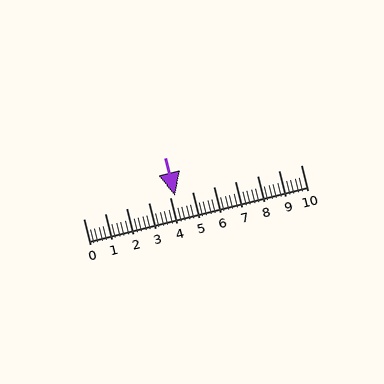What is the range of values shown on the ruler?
The ruler shows values from 0 to 10.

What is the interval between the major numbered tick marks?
The major tick marks are spaced 1 units apart.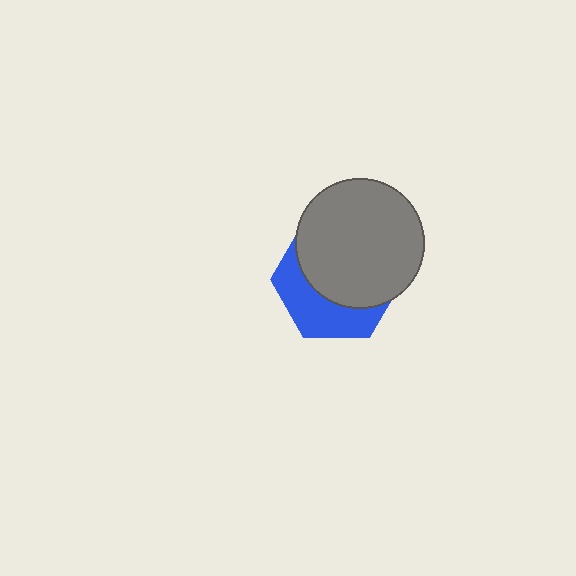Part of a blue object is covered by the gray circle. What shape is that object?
It is a hexagon.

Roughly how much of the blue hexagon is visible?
A small part of it is visible (roughly 38%).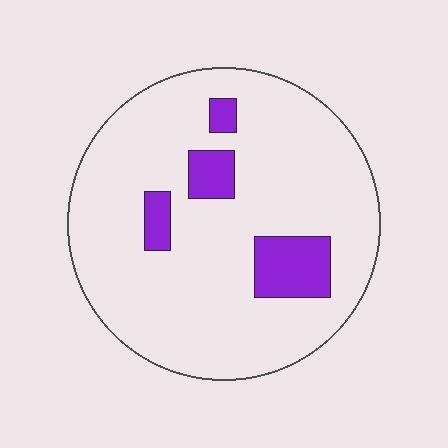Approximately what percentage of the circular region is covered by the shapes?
Approximately 15%.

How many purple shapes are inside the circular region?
4.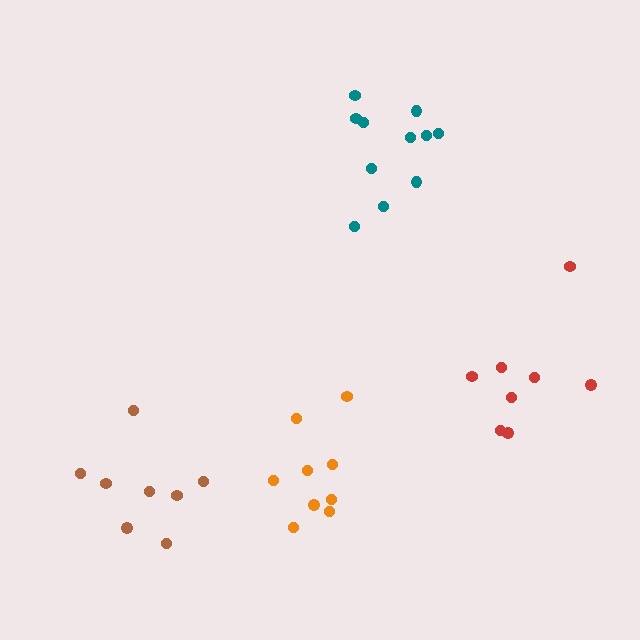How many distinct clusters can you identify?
There are 4 distinct clusters.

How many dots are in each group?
Group 1: 8 dots, Group 2: 11 dots, Group 3: 9 dots, Group 4: 8 dots (36 total).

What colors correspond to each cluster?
The clusters are colored: brown, teal, orange, red.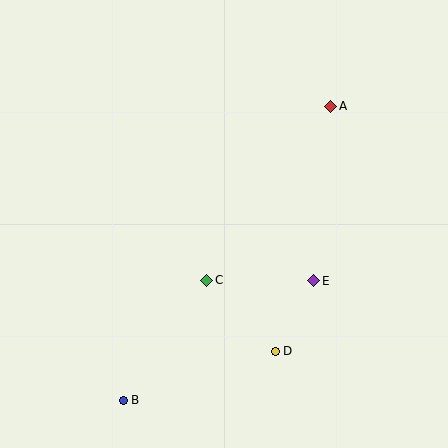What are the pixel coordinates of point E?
Point E is at (314, 281).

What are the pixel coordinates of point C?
Point C is at (207, 280).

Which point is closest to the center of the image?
Point C at (207, 280) is closest to the center.